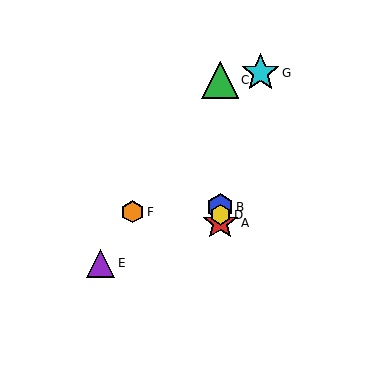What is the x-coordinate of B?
Object B is at x≈220.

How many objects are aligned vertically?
4 objects (A, B, C, D) are aligned vertically.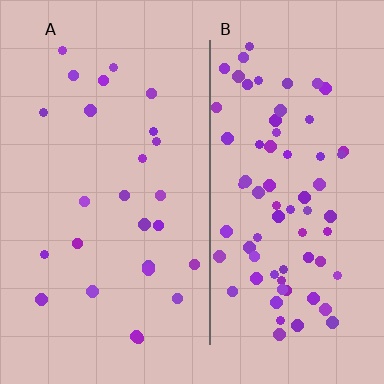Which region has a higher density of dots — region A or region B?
B (the right).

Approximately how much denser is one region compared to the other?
Approximately 2.9× — region B over region A.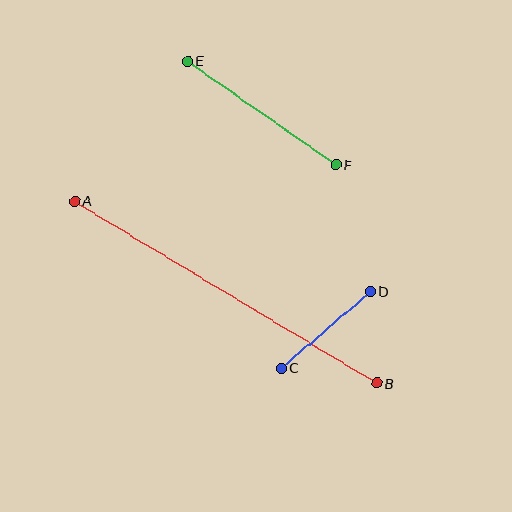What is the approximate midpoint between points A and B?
The midpoint is at approximately (226, 292) pixels.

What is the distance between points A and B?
The distance is approximately 353 pixels.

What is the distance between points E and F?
The distance is approximately 181 pixels.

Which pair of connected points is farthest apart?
Points A and B are farthest apart.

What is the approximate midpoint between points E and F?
The midpoint is at approximately (262, 113) pixels.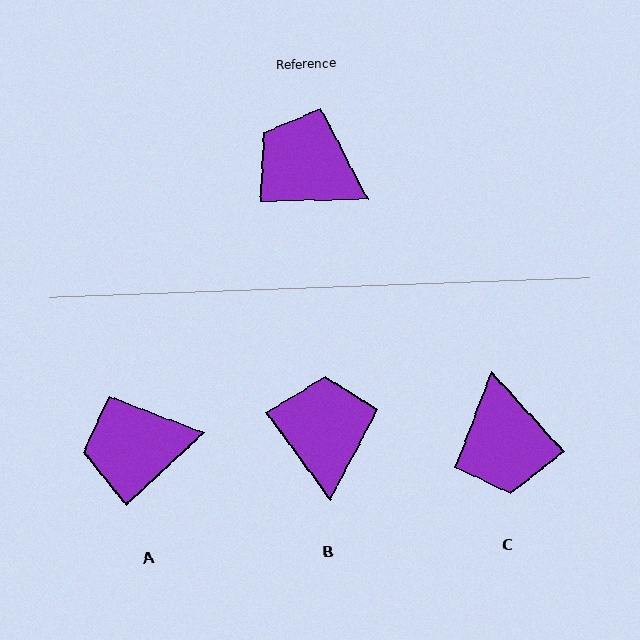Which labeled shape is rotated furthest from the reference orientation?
C, about 132 degrees away.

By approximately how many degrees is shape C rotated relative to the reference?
Approximately 132 degrees counter-clockwise.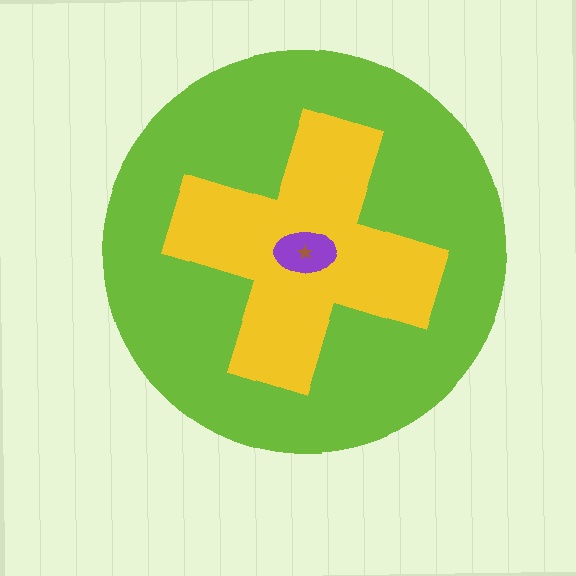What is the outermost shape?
The lime circle.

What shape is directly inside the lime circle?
The yellow cross.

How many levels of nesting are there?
4.